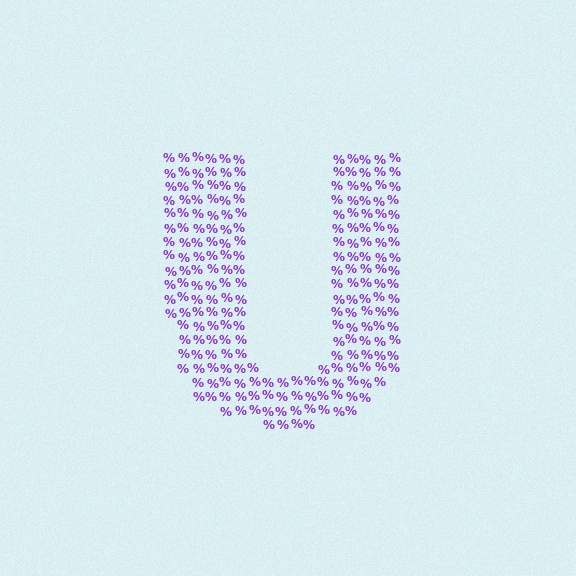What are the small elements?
The small elements are percent signs.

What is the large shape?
The large shape is the letter U.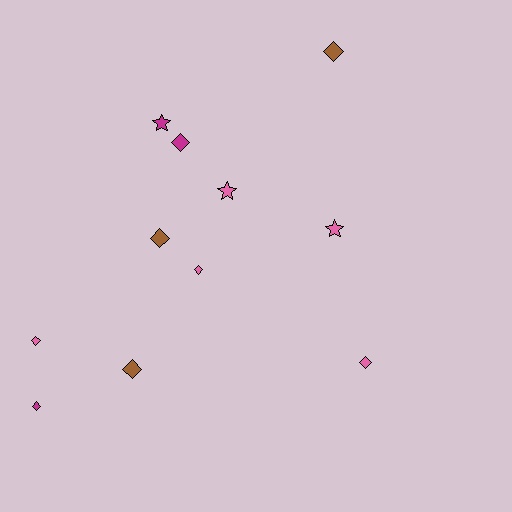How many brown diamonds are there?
There are 3 brown diamonds.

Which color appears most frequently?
Pink, with 5 objects.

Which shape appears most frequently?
Diamond, with 8 objects.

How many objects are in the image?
There are 11 objects.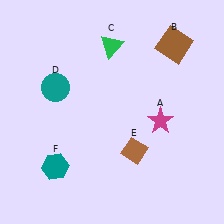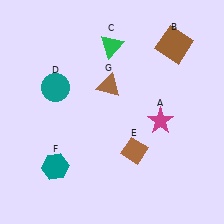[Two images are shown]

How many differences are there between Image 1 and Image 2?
There is 1 difference between the two images.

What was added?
A brown triangle (G) was added in Image 2.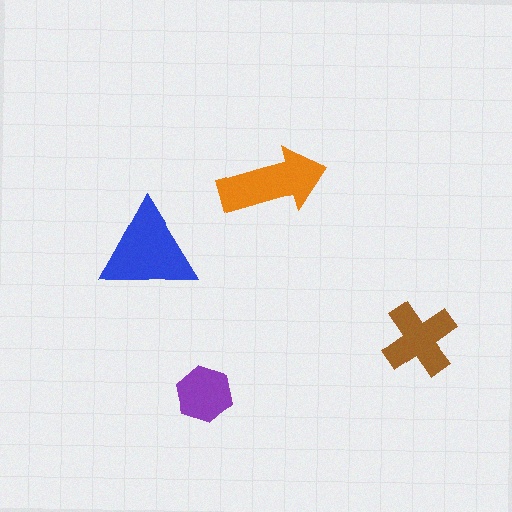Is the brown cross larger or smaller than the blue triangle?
Smaller.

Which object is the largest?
The blue triangle.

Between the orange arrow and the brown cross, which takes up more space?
The orange arrow.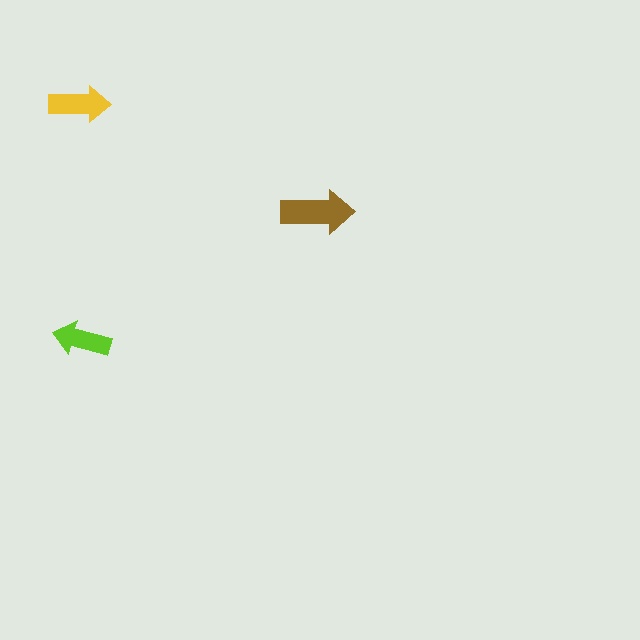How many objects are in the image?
There are 3 objects in the image.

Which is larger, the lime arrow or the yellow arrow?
The yellow one.